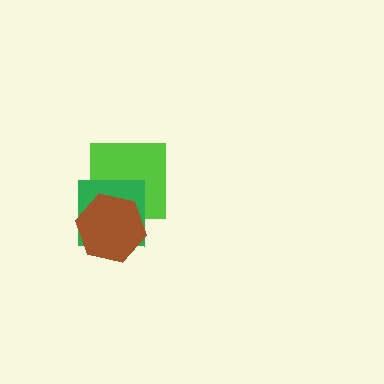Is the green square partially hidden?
Yes, it is partially covered by another shape.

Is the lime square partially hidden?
Yes, it is partially covered by another shape.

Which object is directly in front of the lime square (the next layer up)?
The green square is directly in front of the lime square.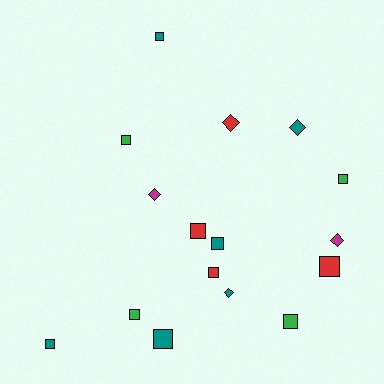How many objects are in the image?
There are 16 objects.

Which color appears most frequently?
Teal, with 6 objects.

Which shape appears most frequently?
Square, with 11 objects.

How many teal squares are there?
There are 4 teal squares.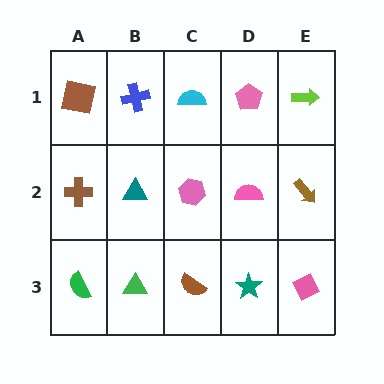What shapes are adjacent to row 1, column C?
A pink hexagon (row 2, column C), a blue cross (row 1, column B), a pink pentagon (row 1, column D).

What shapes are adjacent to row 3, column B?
A teal triangle (row 2, column B), a green semicircle (row 3, column A), a brown semicircle (row 3, column C).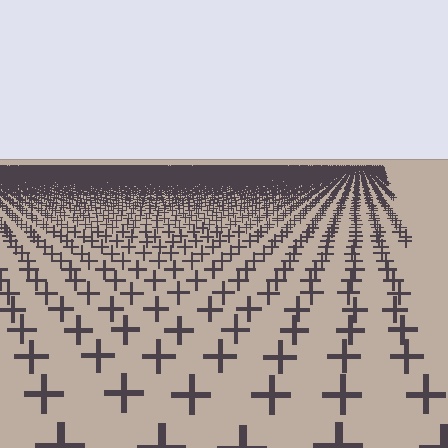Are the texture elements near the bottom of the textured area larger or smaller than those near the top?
Larger. Near the bottom, elements are closer to the viewer and appear at a bigger on-screen size.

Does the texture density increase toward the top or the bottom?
Density increases toward the top.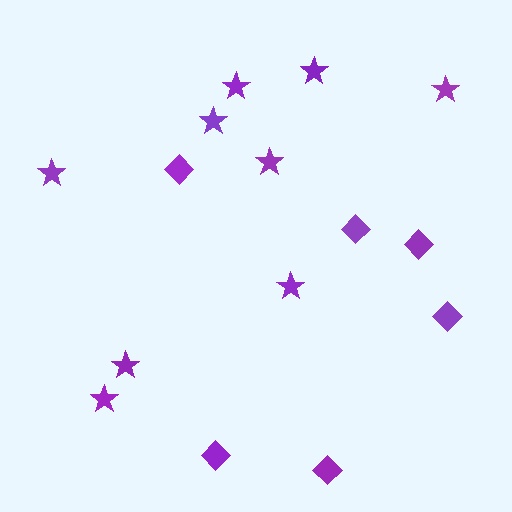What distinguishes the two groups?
There are 2 groups: one group of diamonds (6) and one group of stars (9).